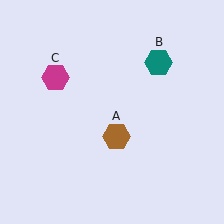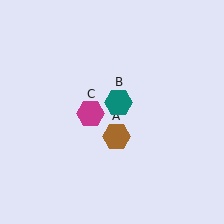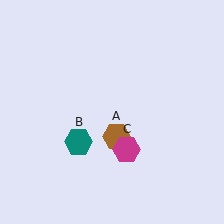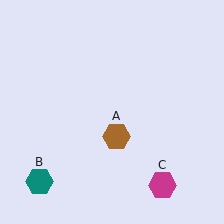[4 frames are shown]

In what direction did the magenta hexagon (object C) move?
The magenta hexagon (object C) moved down and to the right.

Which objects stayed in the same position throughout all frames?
Brown hexagon (object A) remained stationary.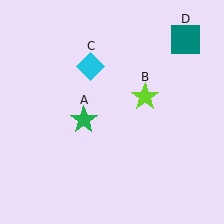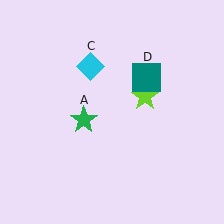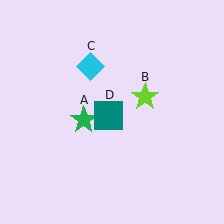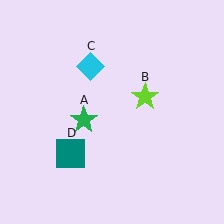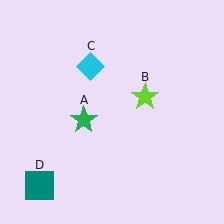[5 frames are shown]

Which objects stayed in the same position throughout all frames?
Green star (object A) and lime star (object B) and cyan diamond (object C) remained stationary.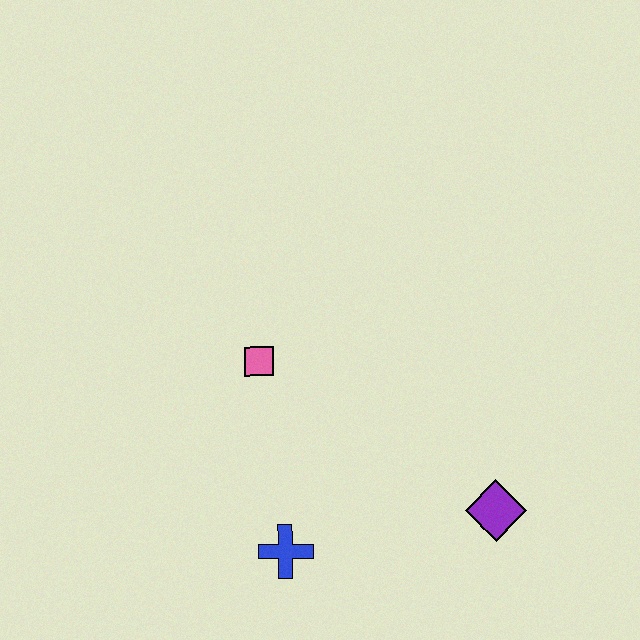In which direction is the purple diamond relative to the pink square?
The purple diamond is to the right of the pink square.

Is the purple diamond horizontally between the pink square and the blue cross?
No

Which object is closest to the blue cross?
The pink square is closest to the blue cross.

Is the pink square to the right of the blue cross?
No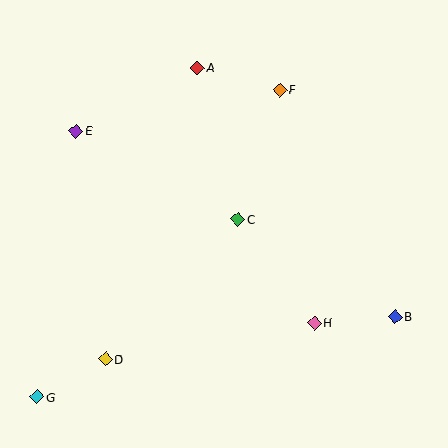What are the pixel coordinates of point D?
Point D is at (106, 359).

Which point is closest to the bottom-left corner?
Point G is closest to the bottom-left corner.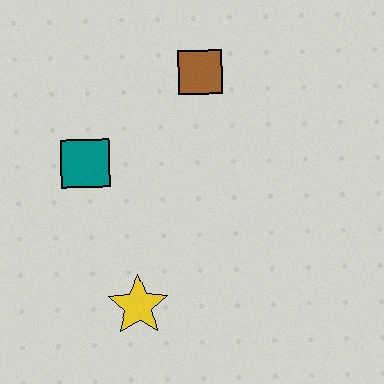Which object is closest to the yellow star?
The teal square is closest to the yellow star.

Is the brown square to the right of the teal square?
Yes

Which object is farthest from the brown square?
The yellow star is farthest from the brown square.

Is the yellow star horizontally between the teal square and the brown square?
Yes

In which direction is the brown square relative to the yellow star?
The brown square is above the yellow star.